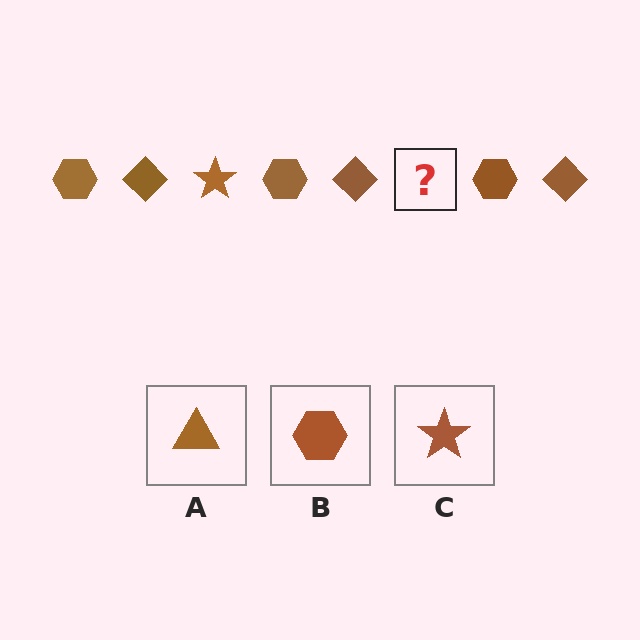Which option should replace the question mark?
Option C.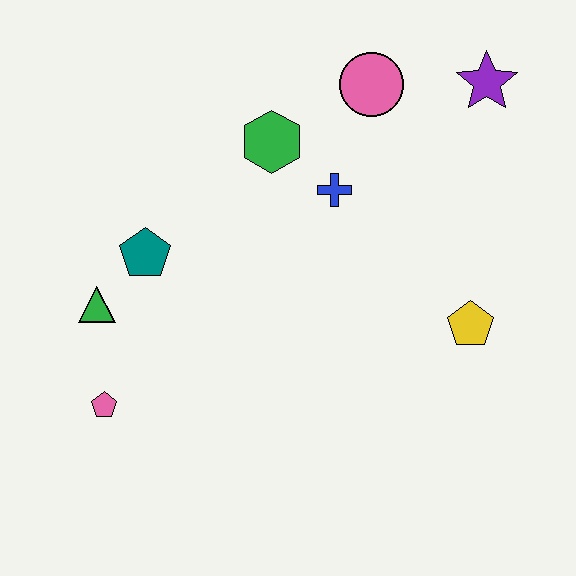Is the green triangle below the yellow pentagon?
No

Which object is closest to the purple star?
The pink circle is closest to the purple star.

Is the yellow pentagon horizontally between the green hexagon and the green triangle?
No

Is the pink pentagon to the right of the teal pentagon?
No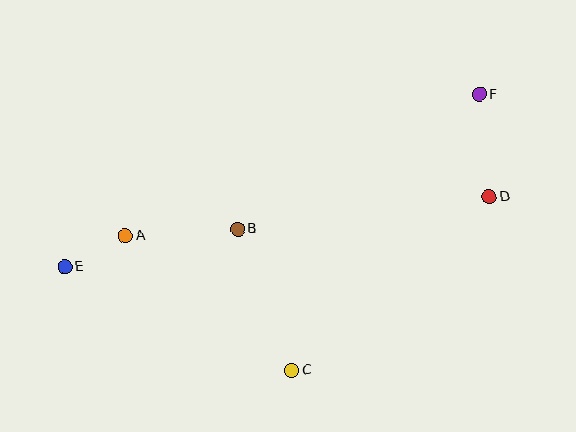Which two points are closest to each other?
Points A and E are closest to each other.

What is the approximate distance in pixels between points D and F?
The distance between D and F is approximately 102 pixels.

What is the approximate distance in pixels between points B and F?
The distance between B and F is approximately 277 pixels.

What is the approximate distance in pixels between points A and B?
The distance between A and B is approximately 113 pixels.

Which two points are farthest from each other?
Points E and F are farthest from each other.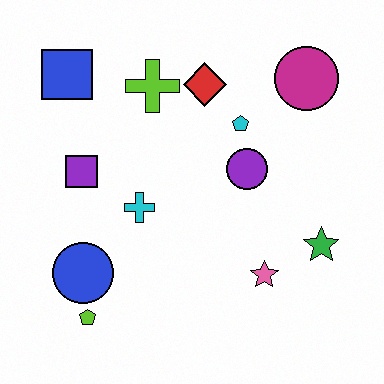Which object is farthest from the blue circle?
The magenta circle is farthest from the blue circle.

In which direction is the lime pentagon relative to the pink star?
The lime pentagon is to the left of the pink star.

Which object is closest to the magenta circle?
The cyan pentagon is closest to the magenta circle.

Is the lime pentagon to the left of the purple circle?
Yes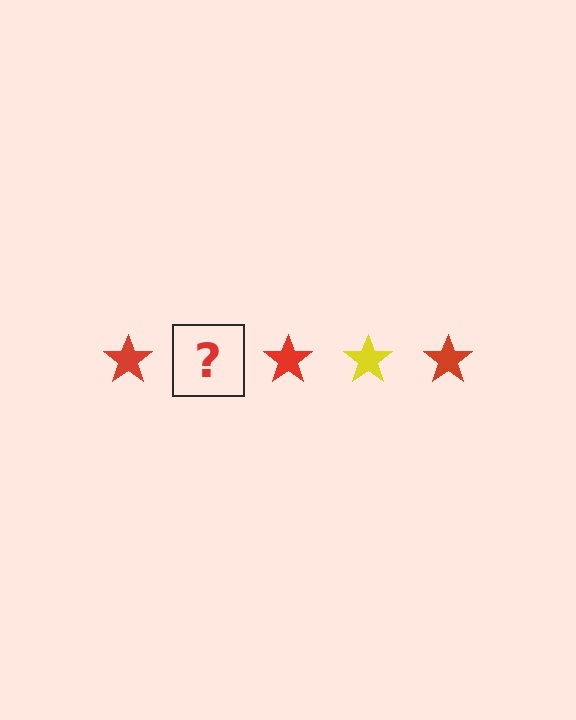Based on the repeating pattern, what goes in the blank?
The blank should be a yellow star.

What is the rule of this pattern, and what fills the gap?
The rule is that the pattern cycles through red, yellow stars. The gap should be filled with a yellow star.